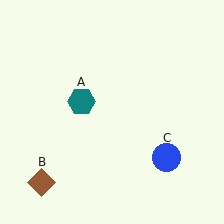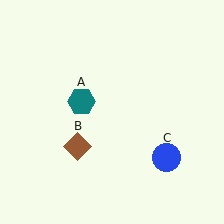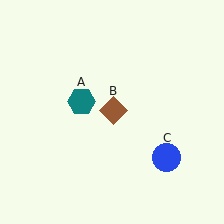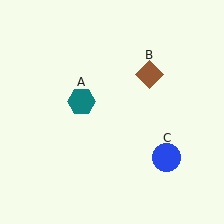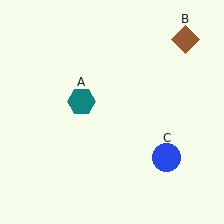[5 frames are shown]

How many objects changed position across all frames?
1 object changed position: brown diamond (object B).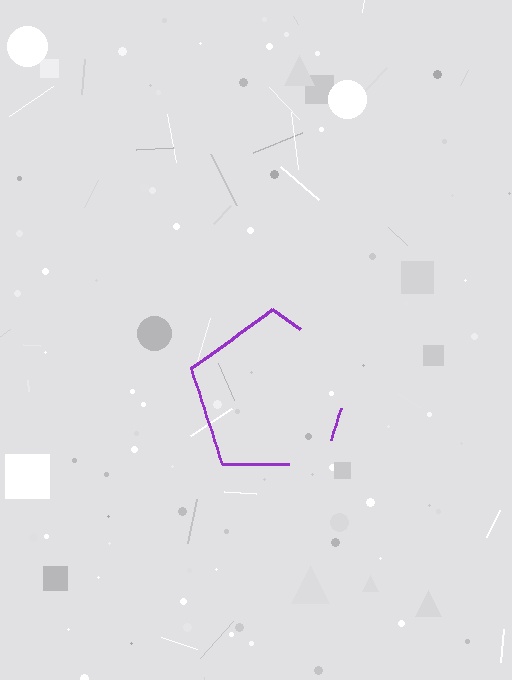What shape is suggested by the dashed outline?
The dashed outline suggests a pentagon.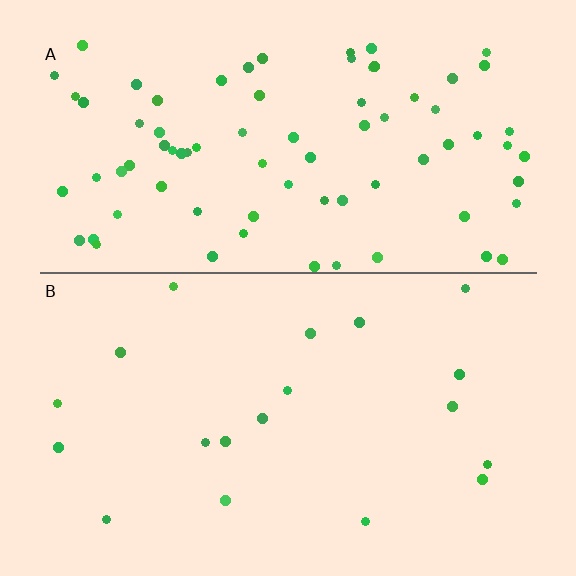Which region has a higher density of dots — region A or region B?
A (the top).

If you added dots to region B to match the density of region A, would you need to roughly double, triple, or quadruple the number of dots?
Approximately quadruple.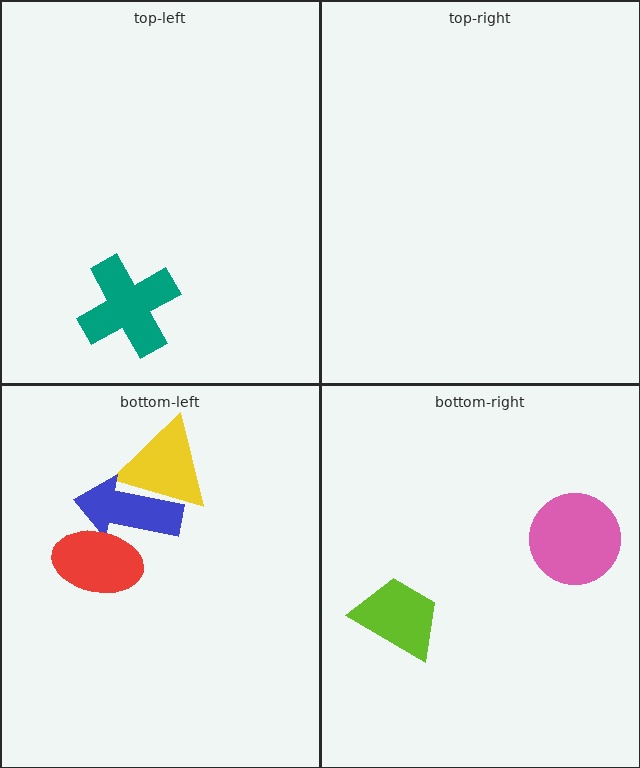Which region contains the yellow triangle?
The bottom-left region.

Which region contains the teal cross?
The top-left region.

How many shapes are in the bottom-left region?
3.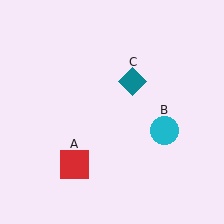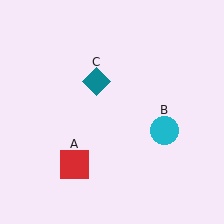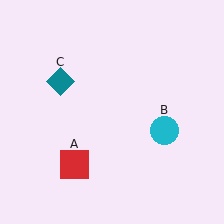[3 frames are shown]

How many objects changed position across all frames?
1 object changed position: teal diamond (object C).